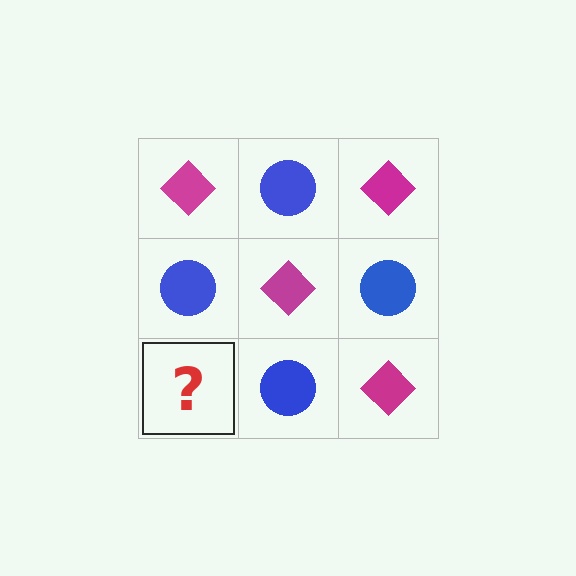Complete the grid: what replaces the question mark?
The question mark should be replaced with a magenta diamond.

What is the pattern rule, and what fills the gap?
The rule is that it alternates magenta diamond and blue circle in a checkerboard pattern. The gap should be filled with a magenta diamond.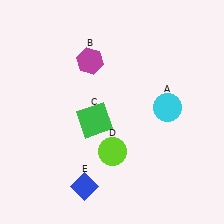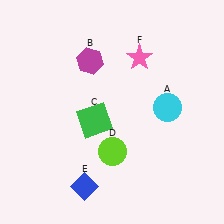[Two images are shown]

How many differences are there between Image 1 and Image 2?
There is 1 difference between the two images.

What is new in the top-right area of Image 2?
A pink star (F) was added in the top-right area of Image 2.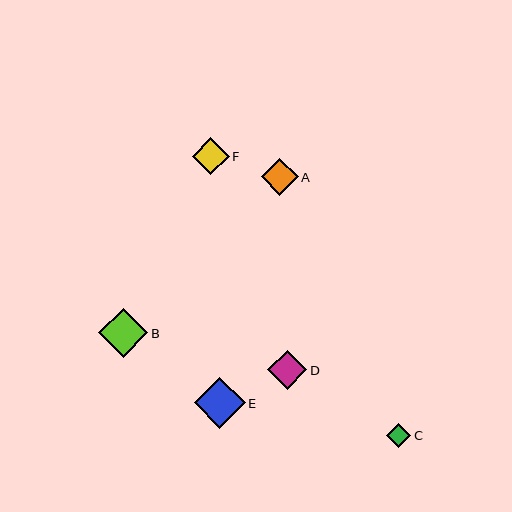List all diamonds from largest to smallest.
From largest to smallest: E, B, D, F, A, C.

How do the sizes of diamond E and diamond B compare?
Diamond E and diamond B are approximately the same size.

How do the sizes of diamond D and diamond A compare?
Diamond D and diamond A are approximately the same size.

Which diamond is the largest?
Diamond E is the largest with a size of approximately 51 pixels.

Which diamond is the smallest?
Diamond C is the smallest with a size of approximately 24 pixels.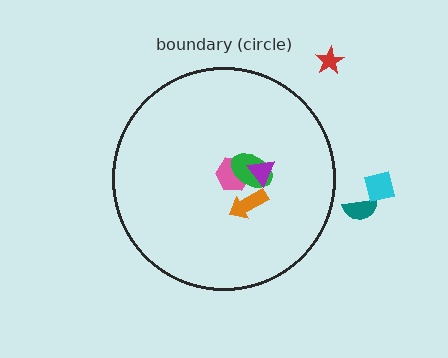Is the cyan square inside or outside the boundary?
Outside.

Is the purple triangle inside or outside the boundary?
Inside.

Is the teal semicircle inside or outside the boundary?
Outside.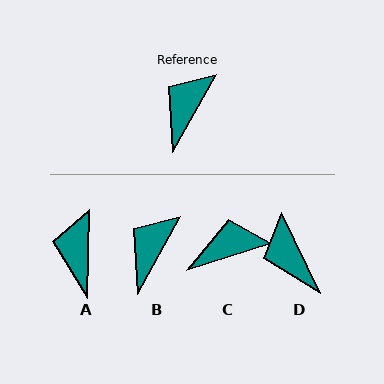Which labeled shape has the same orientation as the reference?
B.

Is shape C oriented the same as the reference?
No, it is off by about 43 degrees.